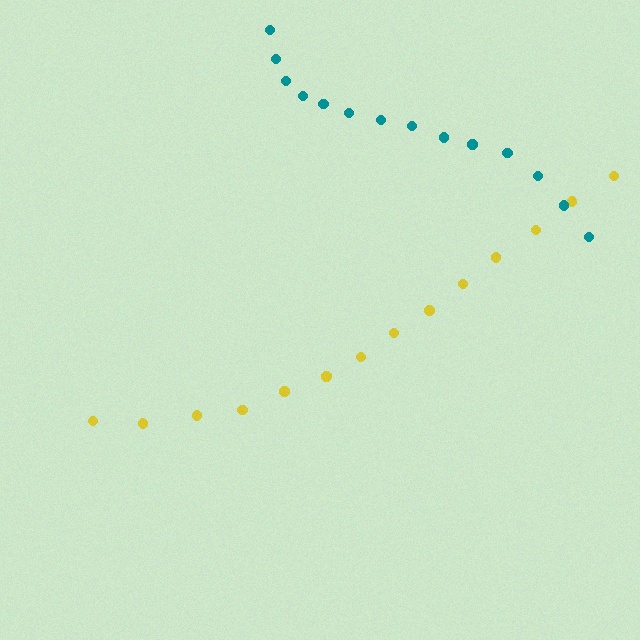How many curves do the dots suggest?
There are 2 distinct paths.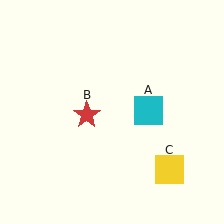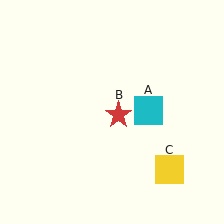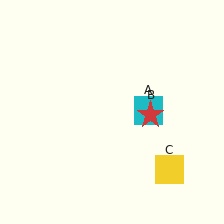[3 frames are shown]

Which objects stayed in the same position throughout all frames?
Cyan square (object A) and yellow square (object C) remained stationary.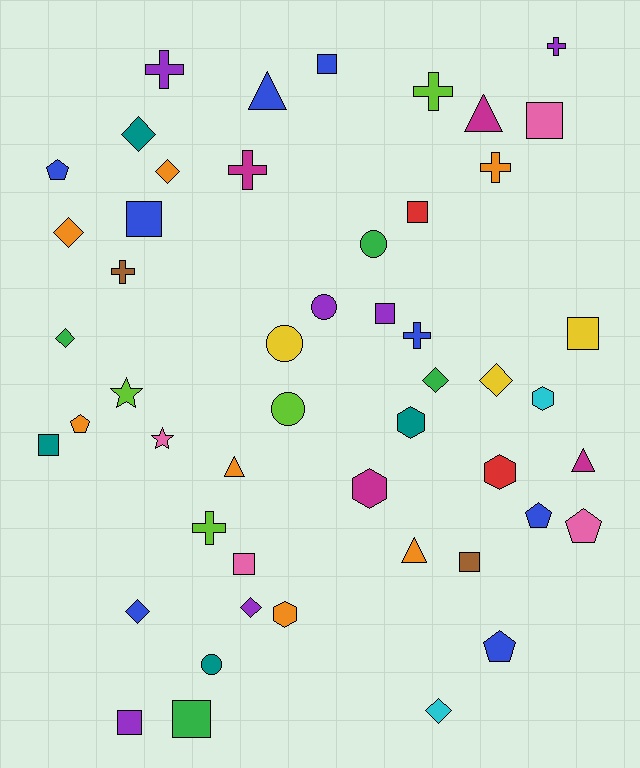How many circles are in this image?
There are 5 circles.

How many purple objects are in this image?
There are 6 purple objects.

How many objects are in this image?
There are 50 objects.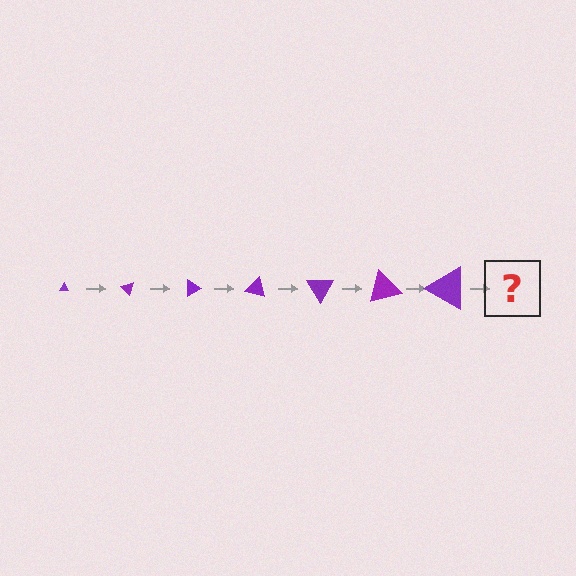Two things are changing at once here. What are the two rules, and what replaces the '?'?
The two rules are that the triangle grows larger each step and it rotates 45 degrees each step. The '?' should be a triangle, larger than the previous one and rotated 315 degrees from the start.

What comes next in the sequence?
The next element should be a triangle, larger than the previous one and rotated 315 degrees from the start.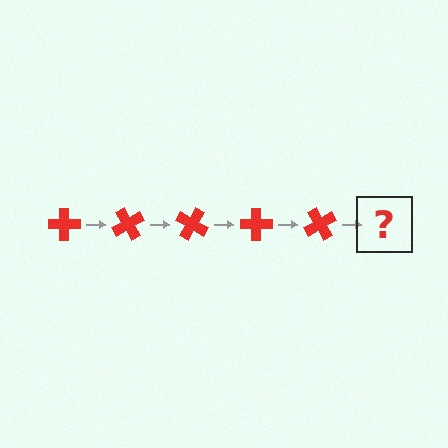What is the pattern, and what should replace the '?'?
The pattern is that the cross rotates 60 degrees each step. The '?' should be a red cross rotated 300 degrees.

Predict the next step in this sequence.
The next step is a red cross rotated 300 degrees.